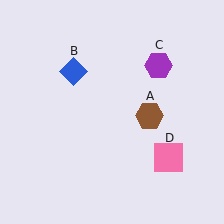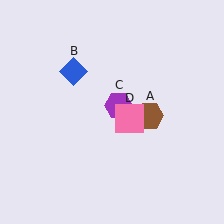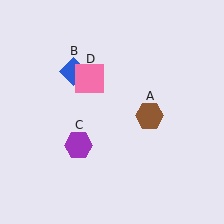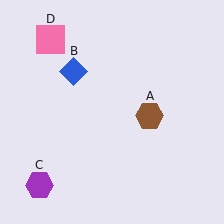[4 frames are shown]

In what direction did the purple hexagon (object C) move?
The purple hexagon (object C) moved down and to the left.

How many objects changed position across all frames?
2 objects changed position: purple hexagon (object C), pink square (object D).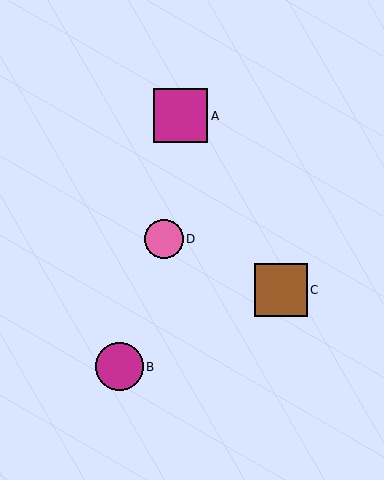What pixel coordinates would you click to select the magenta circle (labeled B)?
Click at (119, 367) to select the magenta circle B.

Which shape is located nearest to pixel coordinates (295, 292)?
The brown square (labeled C) at (281, 290) is nearest to that location.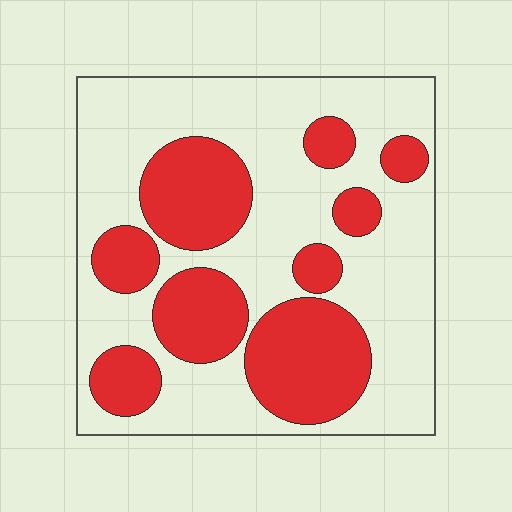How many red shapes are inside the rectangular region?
9.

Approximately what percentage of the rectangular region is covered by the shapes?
Approximately 35%.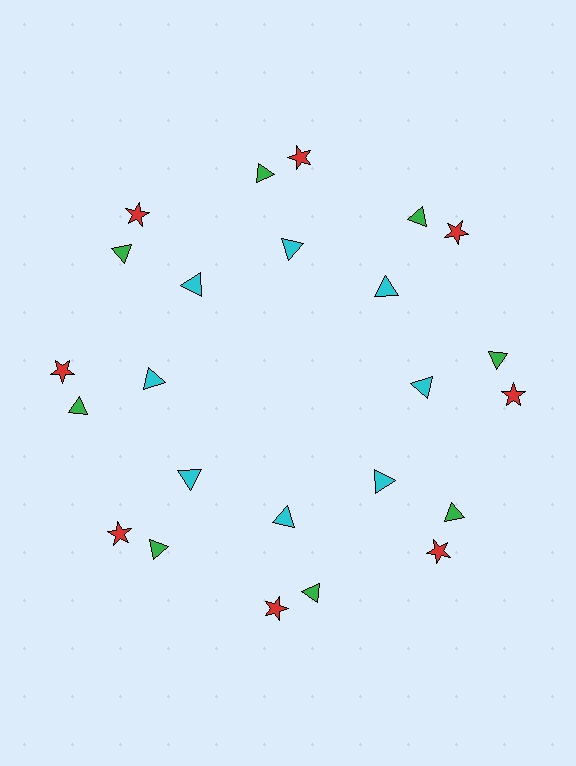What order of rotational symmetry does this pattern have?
This pattern has 8-fold rotational symmetry.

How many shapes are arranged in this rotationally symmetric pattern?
There are 24 shapes, arranged in 8 groups of 3.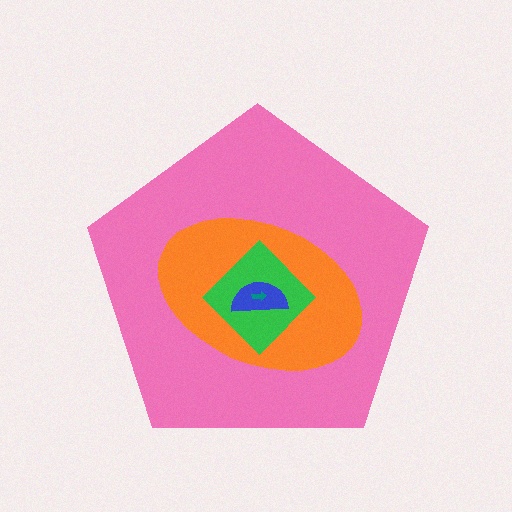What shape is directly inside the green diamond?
The blue semicircle.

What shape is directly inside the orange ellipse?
The green diamond.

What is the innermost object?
The teal arrow.